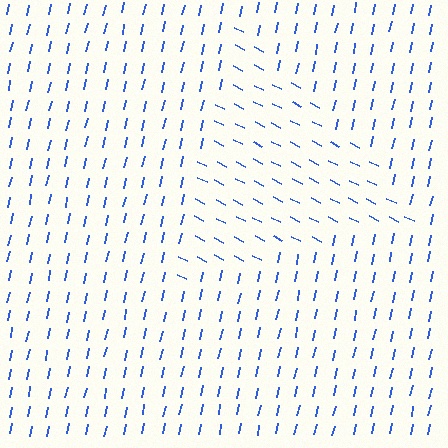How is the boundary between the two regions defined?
The boundary is defined purely by a change in line orientation (approximately 76 degrees difference). All lines are the same color and thickness.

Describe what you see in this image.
The image is filled with small blue line segments. A triangle region in the image has lines oriented differently from the surrounding lines, creating a visible texture boundary.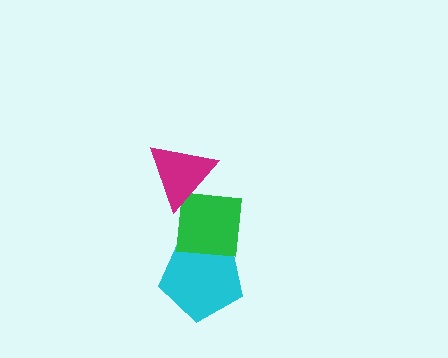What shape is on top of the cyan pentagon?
The green square is on top of the cyan pentagon.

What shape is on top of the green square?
The magenta triangle is on top of the green square.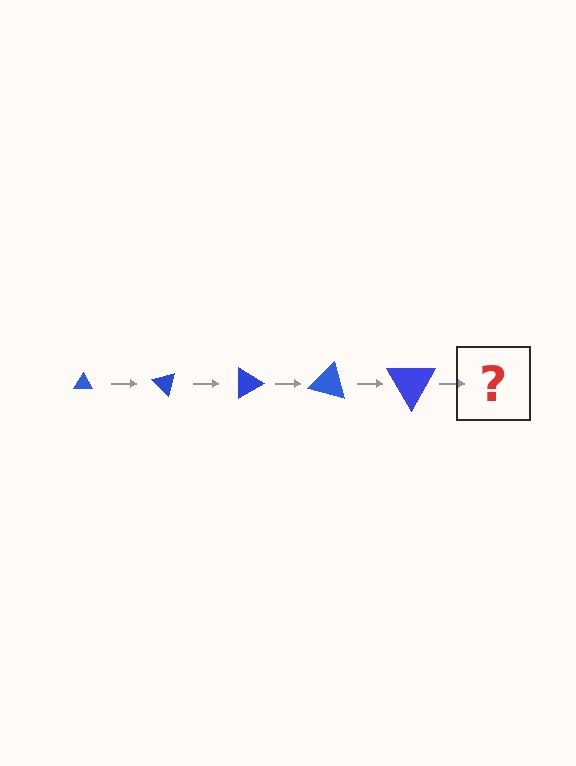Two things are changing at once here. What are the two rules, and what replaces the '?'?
The two rules are that the triangle grows larger each step and it rotates 45 degrees each step. The '?' should be a triangle, larger than the previous one and rotated 225 degrees from the start.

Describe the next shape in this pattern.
It should be a triangle, larger than the previous one and rotated 225 degrees from the start.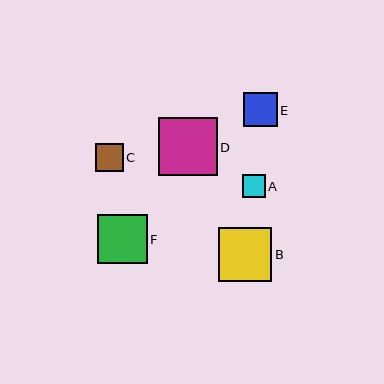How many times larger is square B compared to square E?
Square B is approximately 1.6 times the size of square E.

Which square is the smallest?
Square A is the smallest with a size of approximately 23 pixels.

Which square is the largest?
Square D is the largest with a size of approximately 59 pixels.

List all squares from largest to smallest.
From largest to smallest: D, B, F, E, C, A.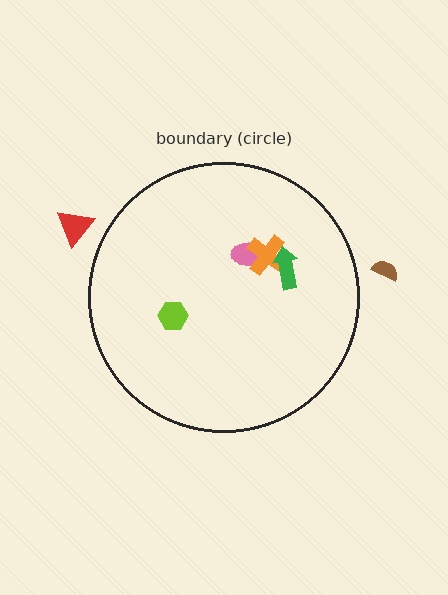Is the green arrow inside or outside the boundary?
Inside.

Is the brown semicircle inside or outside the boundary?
Outside.